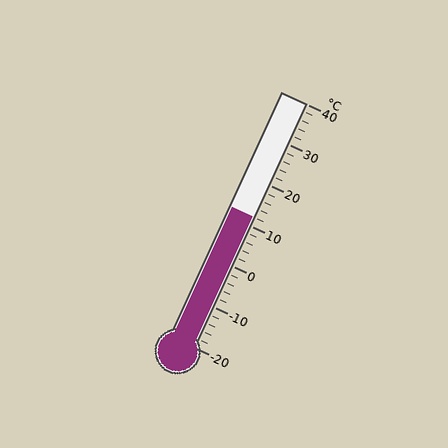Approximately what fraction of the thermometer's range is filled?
The thermometer is filled to approximately 55% of its range.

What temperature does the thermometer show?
The thermometer shows approximately 12°C.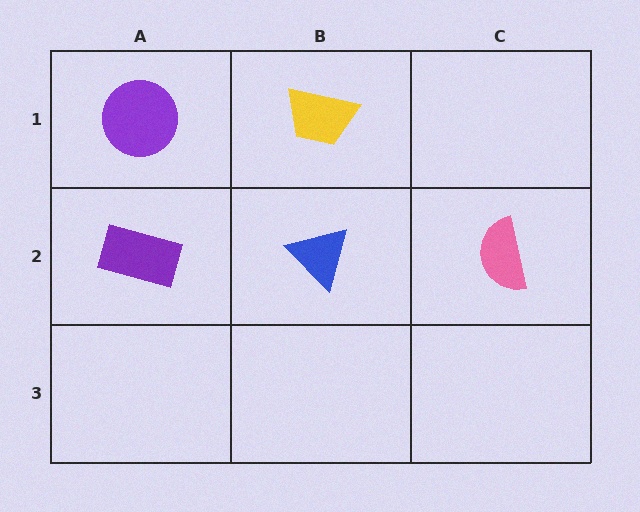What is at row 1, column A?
A purple circle.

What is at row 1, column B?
A yellow trapezoid.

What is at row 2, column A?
A purple rectangle.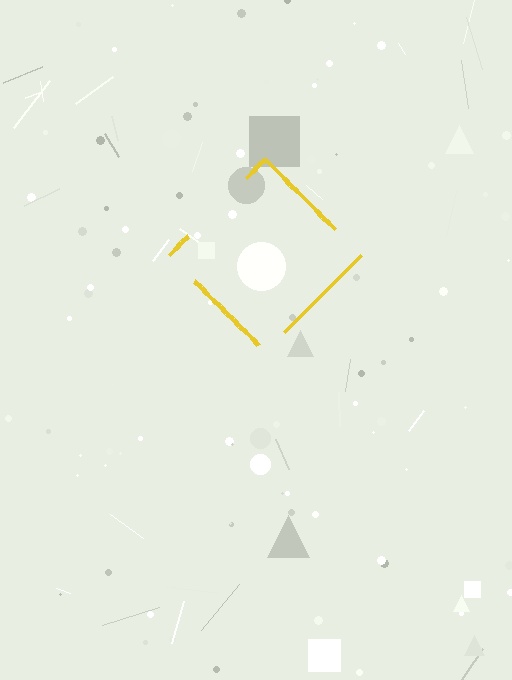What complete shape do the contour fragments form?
The contour fragments form a diamond.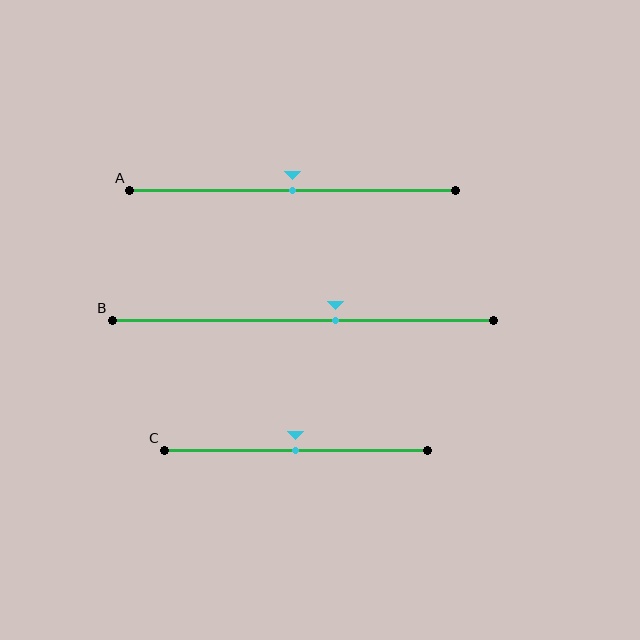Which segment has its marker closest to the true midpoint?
Segment A has its marker closest to the true midpoint.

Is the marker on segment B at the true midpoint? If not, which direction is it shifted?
No, the marker on segment B is shifted to the right by about 8% of the segment length.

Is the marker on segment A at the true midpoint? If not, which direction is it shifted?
Yes, the marker on segment A is at the true midpoint.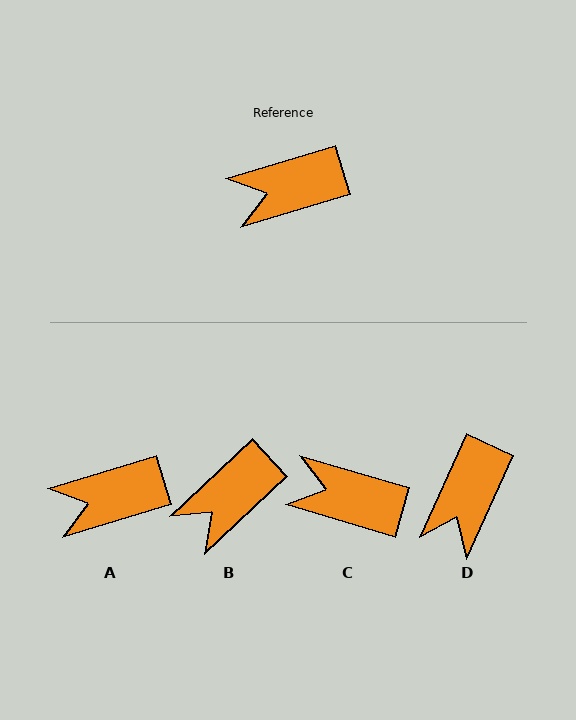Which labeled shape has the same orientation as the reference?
A.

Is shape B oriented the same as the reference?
No, it is off by about 26 degrees.